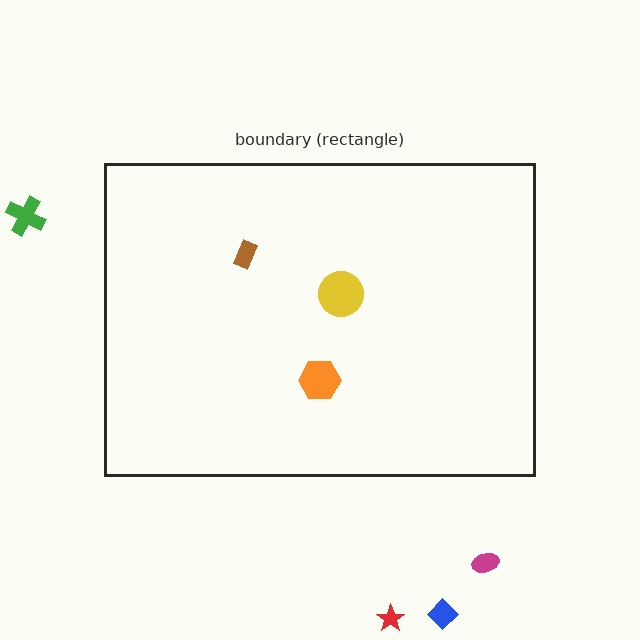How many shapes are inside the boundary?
3 inside, 4 outside.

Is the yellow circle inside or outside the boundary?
Inside.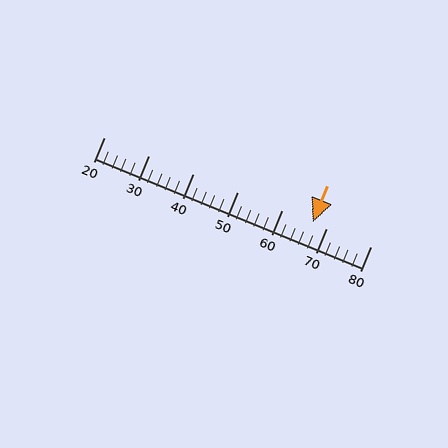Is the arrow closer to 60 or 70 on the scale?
The arrow is closer to 70.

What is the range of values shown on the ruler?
The ruler shows values from 20 to 80.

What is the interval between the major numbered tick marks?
The major tick marks are spaced 10 units apart.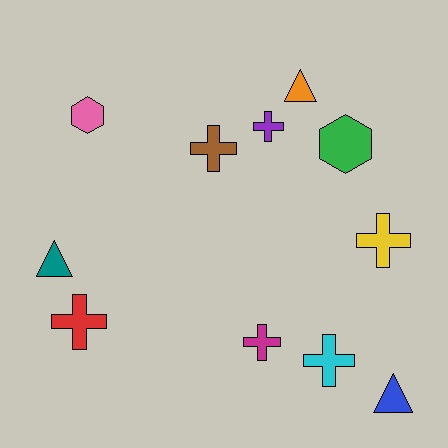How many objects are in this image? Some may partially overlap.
There are 11 objects.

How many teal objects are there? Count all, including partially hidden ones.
There is 1 teal object.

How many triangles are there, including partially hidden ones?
There are 3 triangles.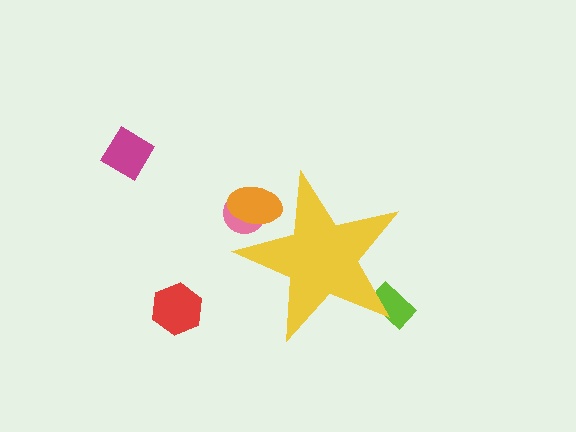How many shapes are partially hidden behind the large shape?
3 shapes are partially hidden.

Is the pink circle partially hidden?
Yes, the pink circle is partially hidden behind the yellow star.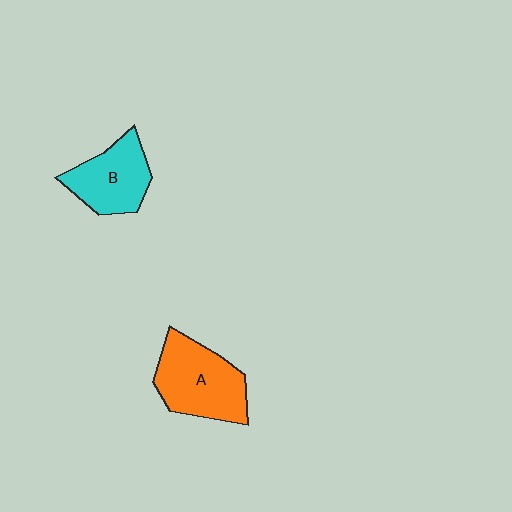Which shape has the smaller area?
Shape B (cyan).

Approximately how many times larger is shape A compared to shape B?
Approximately 1.3 times.